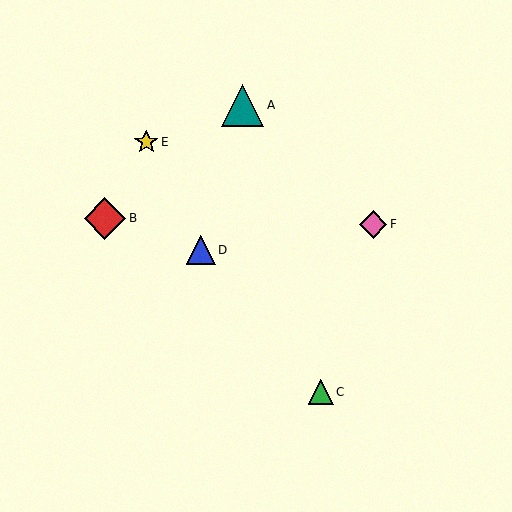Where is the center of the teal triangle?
The center of the teal triangle is at (242, 105).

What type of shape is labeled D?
Shape D is a blue triangle.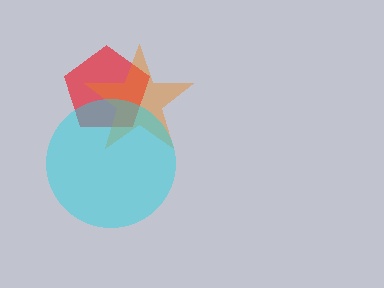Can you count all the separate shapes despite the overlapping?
Yes, there are 3 separate shapes.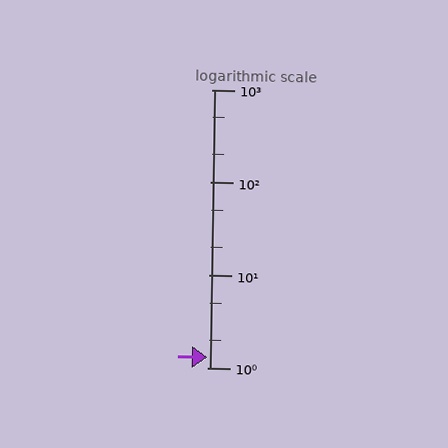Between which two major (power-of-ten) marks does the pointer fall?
The pointer is between 1 and 10.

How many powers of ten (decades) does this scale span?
The scale spans 3 decades, from 1 to 1000.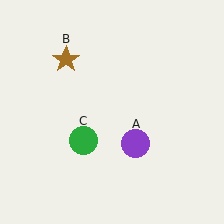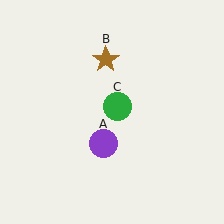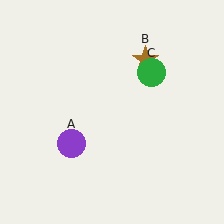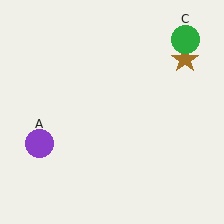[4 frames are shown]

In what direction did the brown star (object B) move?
The brown star (object B) moved right.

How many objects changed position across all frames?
3 objects changed position: purple circle (object A), brown star (object B), green circle (object C).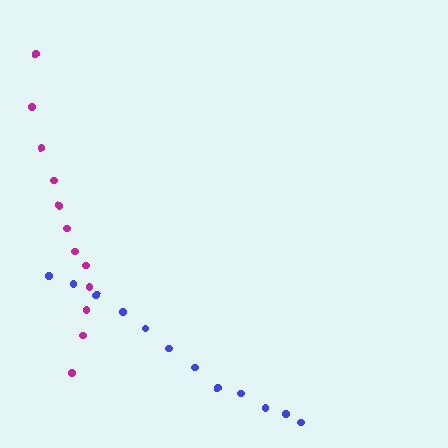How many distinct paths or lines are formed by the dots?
There are 2 distinct paths.